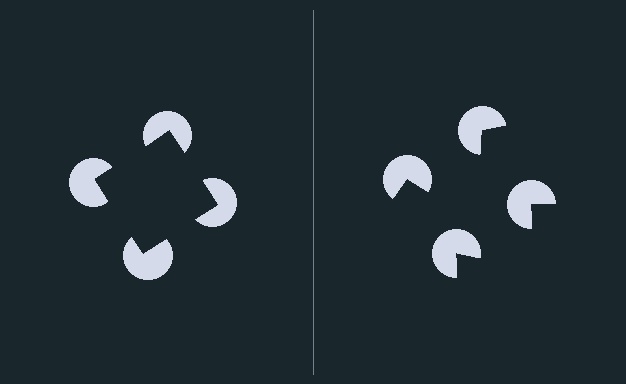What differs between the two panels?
The pac-man discs are positioned identically on both sides; only the wedge orientations differ. On the left they align to a square; on the right they are misaligned.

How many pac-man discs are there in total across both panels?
8 — 4 on each side.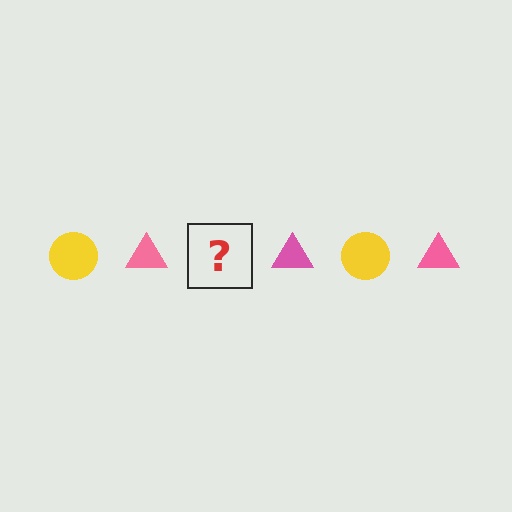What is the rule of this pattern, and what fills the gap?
The rule is that the pattern alternates between yellow circle and pink triangle. The gap should be filled with a yellow circle.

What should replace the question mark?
The question mark should be replaced with a yellow circle.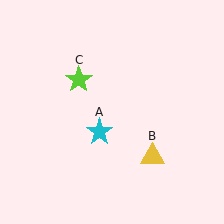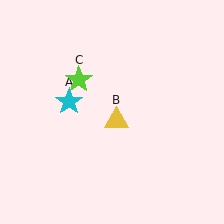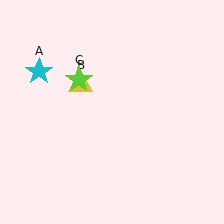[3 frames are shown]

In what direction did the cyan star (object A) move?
The cyan star (object A) moved up and to the left.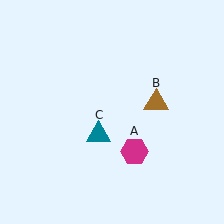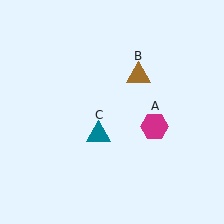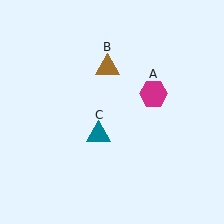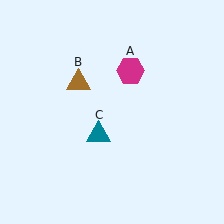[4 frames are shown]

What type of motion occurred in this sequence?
The magenta hexagon (object A), brown triangle (object B) rotated counterclockwise around the center of the scene.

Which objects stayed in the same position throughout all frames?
Teal triangle (object C) remained stationary.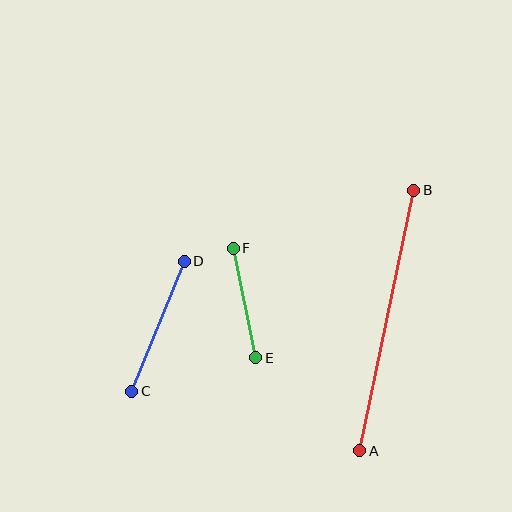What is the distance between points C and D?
The distance is approximately 140 pixels.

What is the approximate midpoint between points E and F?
The midpoint is at approximately (244, 303) pixels.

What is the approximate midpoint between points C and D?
The midpoint is at approximately (158, 326) pixels.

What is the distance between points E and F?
The distance is approximately 112 pixels.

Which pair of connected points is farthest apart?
Points A and B are farthest apart.